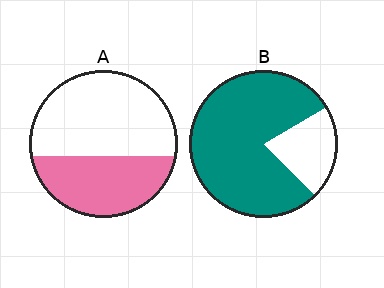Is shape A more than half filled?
No.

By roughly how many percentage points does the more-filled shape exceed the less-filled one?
By roughly 40 percentage points (B over A).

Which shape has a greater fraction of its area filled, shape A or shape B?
Shape B.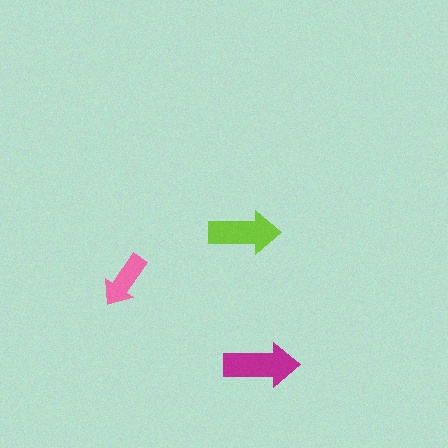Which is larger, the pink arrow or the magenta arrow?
The magenta one.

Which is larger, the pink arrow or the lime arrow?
The lime one.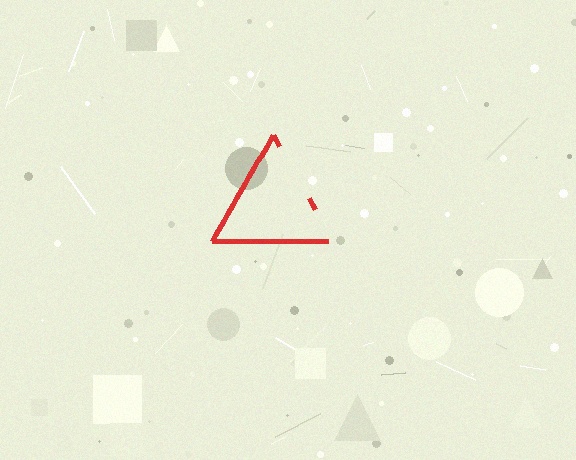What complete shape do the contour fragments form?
The contour fragments form a triangle.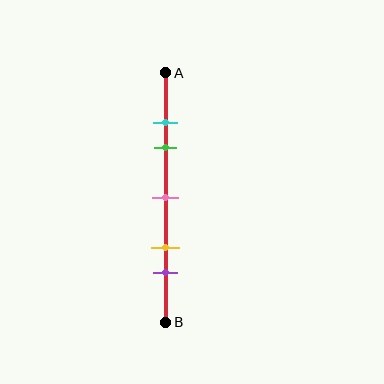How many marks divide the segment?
There are 5 marks dividing the segment.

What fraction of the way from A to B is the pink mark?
The pink mark is approximately 50% (0.5) of the way from A to B.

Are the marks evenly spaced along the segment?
No, the marks are not evenly spaced.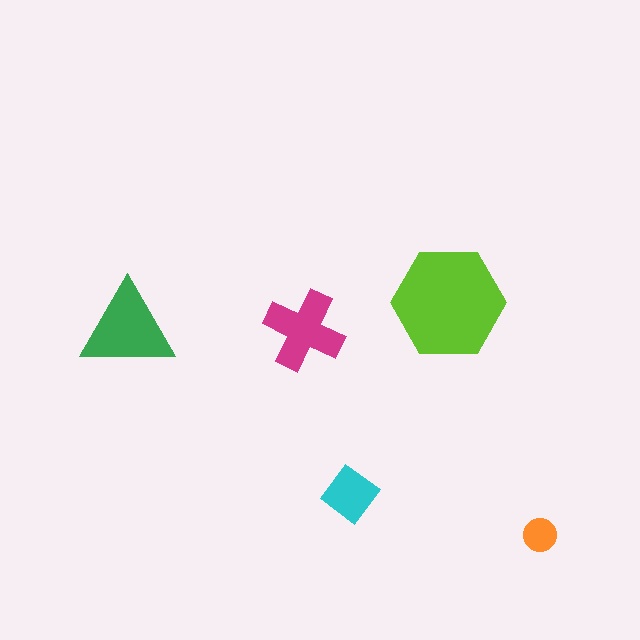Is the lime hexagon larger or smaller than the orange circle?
Larger.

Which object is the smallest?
The orange circle.